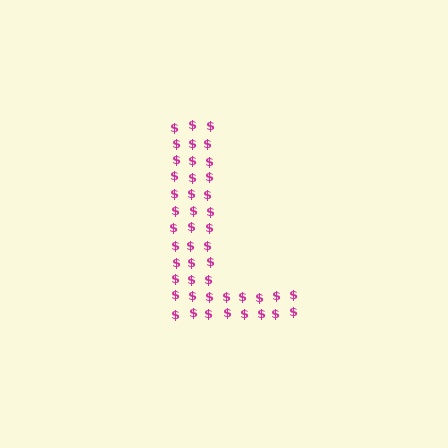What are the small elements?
The small elements are dollar signs.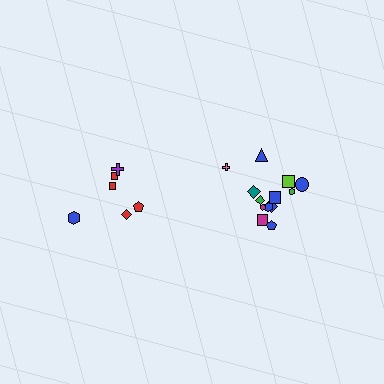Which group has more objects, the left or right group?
The right group.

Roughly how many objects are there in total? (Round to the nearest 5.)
Roughly 20 objects in total.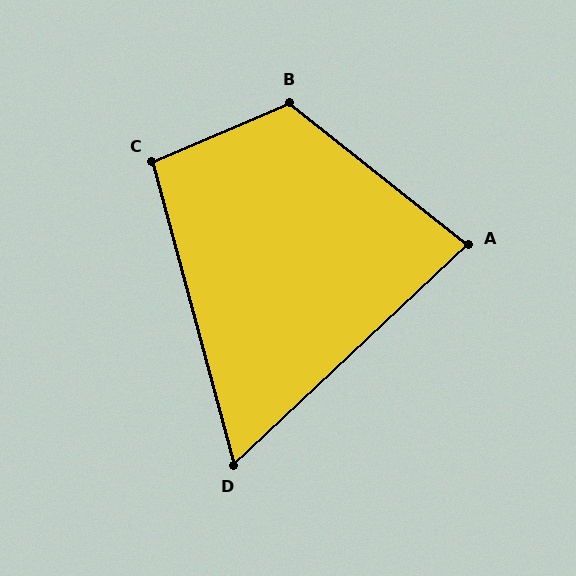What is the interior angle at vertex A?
Approximately 82 degrees (acute).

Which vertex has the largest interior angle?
B, at approximately 118 degrees.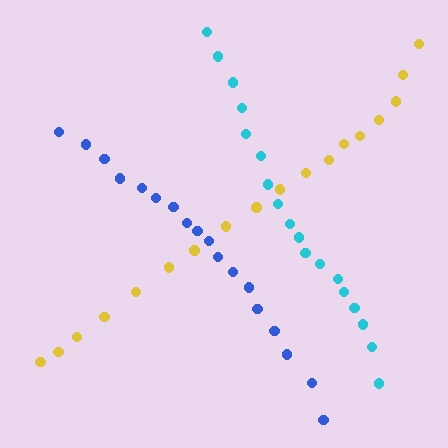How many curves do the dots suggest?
There are 3 distinct paths.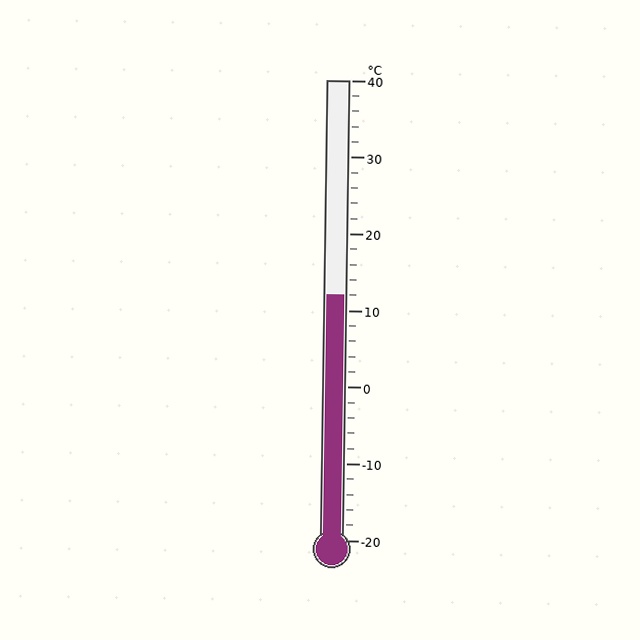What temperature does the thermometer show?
The thermometer shows approximately 12°C.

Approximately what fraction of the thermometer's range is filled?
The thermometer is filled to approximately 55% of its range.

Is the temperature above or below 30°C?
The temperature is below 30°C.